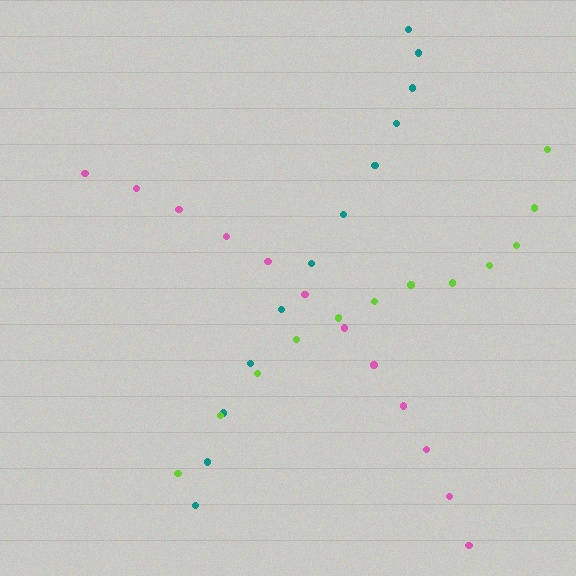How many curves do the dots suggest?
There are 3 distinct paths.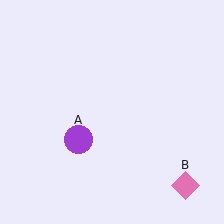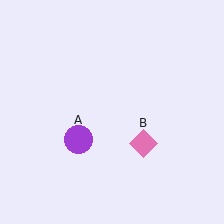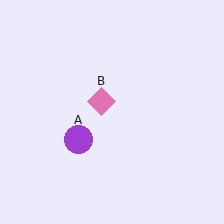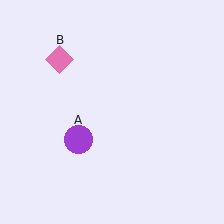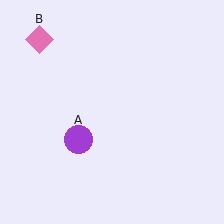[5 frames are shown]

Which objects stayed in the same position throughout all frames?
Purple circle (object A) remained stationary.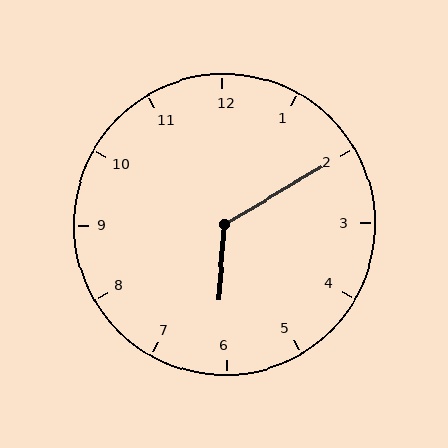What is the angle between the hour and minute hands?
Approximately 125 degrees.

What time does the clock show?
6:10.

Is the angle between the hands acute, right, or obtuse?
It is obtuse.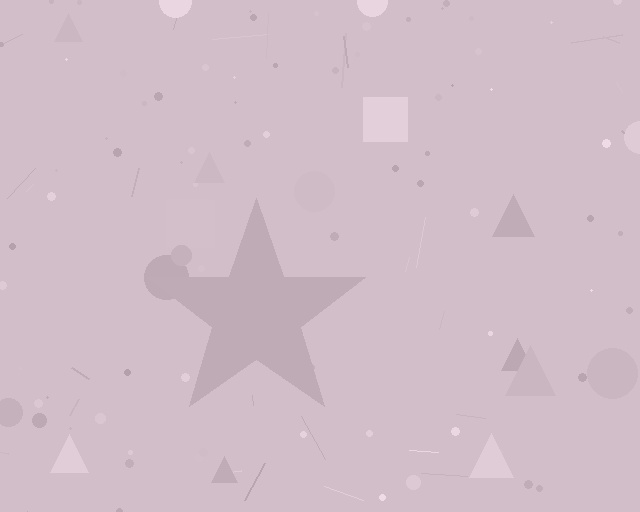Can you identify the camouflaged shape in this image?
The camouflaged shape is a star.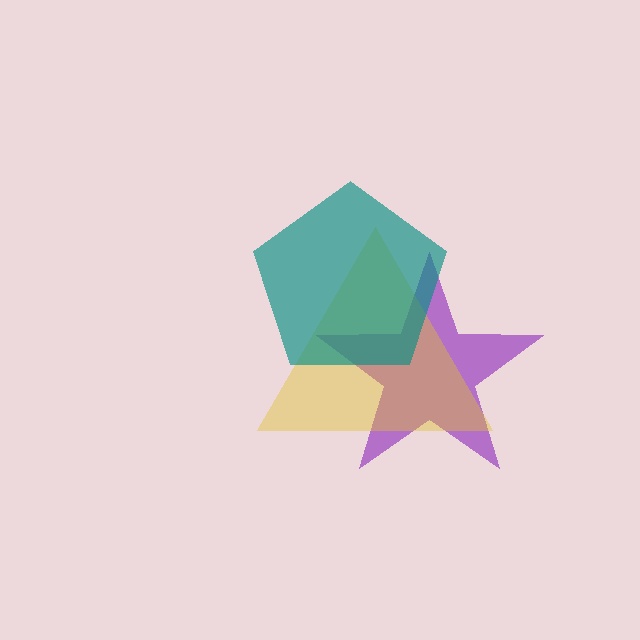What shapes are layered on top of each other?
The layered shapes are: a purple star, a yellow triangle, a teal pentagon.